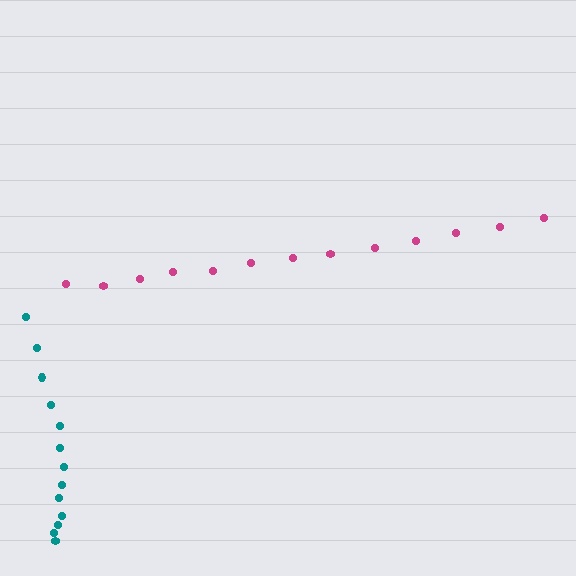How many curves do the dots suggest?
There are 2 distinct paths.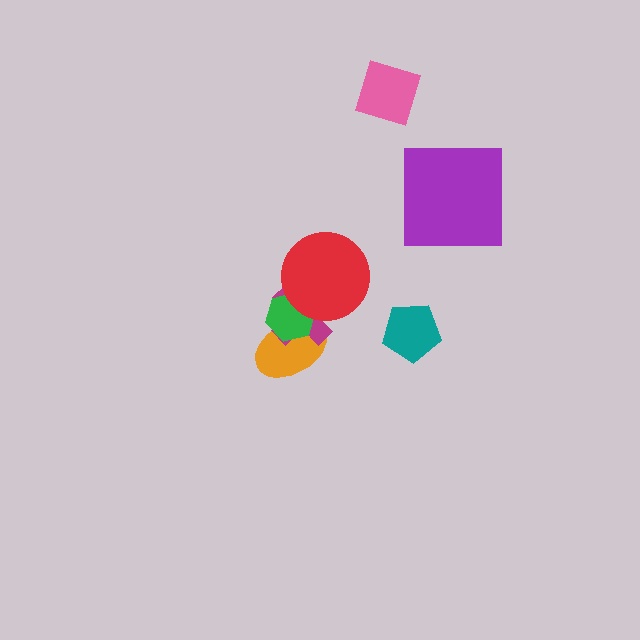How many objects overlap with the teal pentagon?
0 objects overlap with the teal pentagon.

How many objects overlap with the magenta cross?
3 objects overlap with the magenta cross.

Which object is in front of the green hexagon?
The red circle is in front of the green hexagon.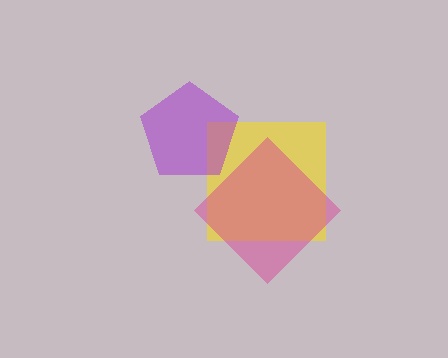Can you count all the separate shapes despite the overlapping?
Yes, there are 3 separate shapes.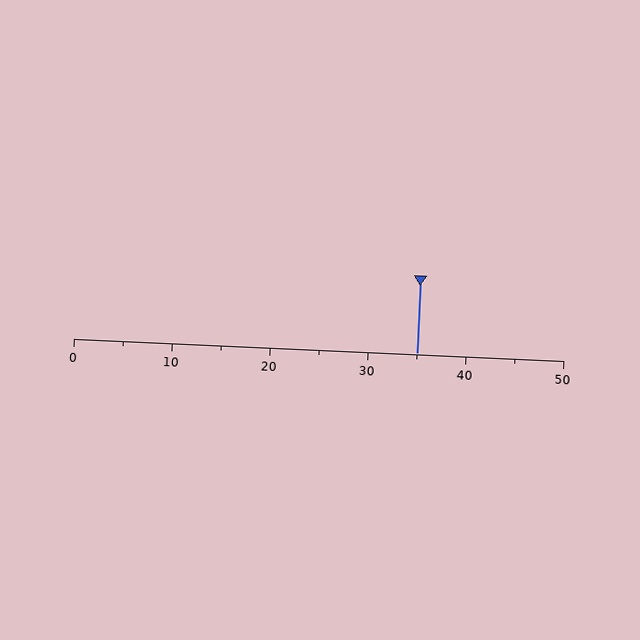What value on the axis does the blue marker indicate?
The marker indicates approximately 35.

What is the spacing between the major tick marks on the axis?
The major ticks are spaced 10 apart.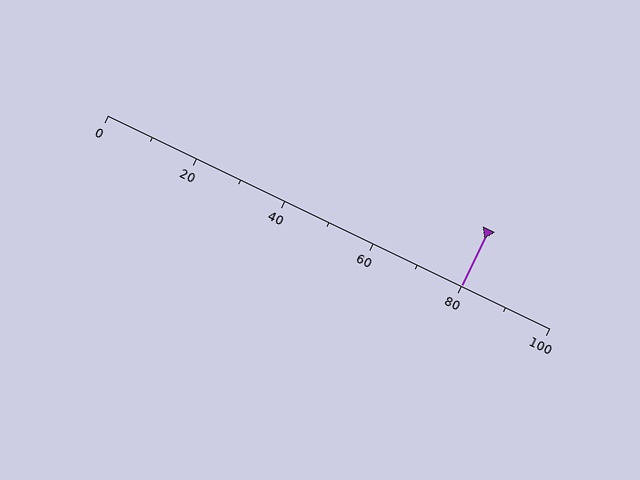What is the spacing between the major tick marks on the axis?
The major ticks are spaced 20 apart.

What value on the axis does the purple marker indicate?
The marker indicates approximately 80.